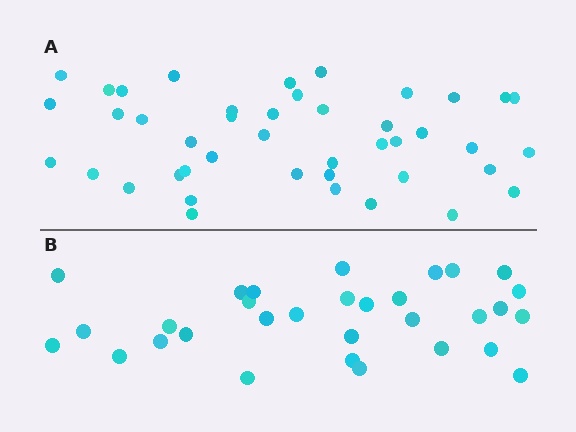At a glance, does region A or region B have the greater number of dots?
Region A (the top region) has more dots.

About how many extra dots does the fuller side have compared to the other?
Region A has roughly 12 or so more dots than region B.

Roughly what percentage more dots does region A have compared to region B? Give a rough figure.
About 40% more.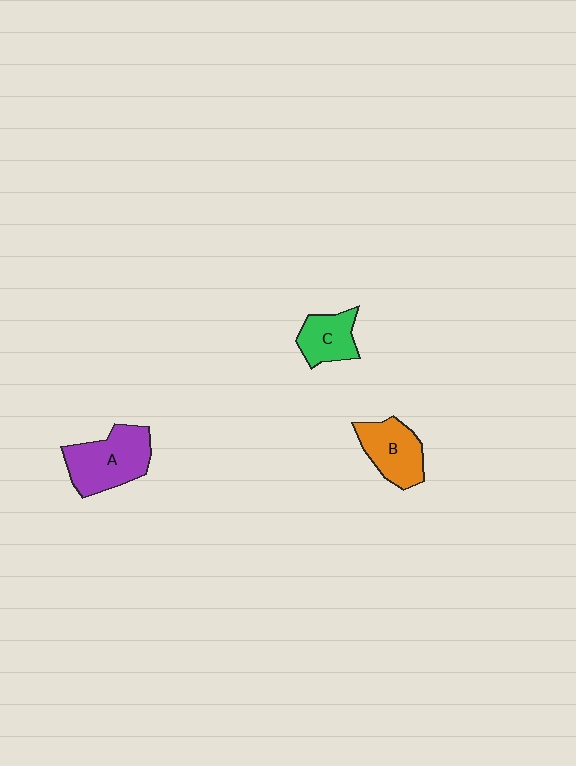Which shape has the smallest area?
Shape C (green).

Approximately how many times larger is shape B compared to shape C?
Approximately 1.3 times.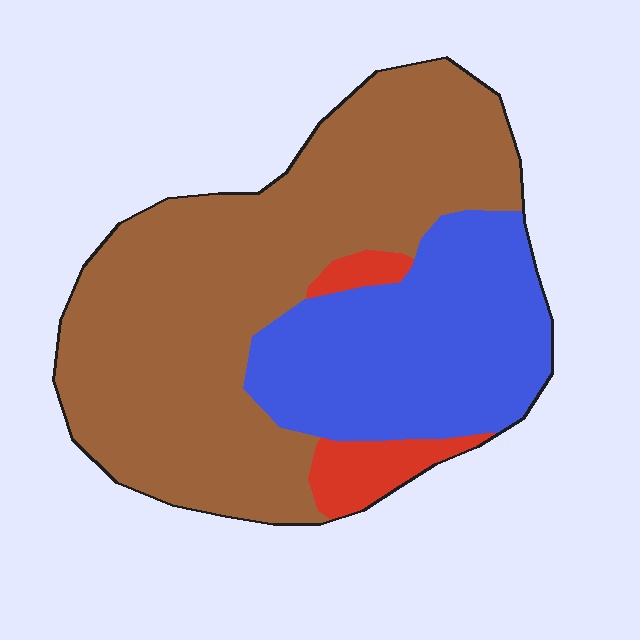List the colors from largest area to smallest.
From largest to smallest: brown, blue, red.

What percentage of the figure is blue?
Blue takes up about one third (1/3) of the figure.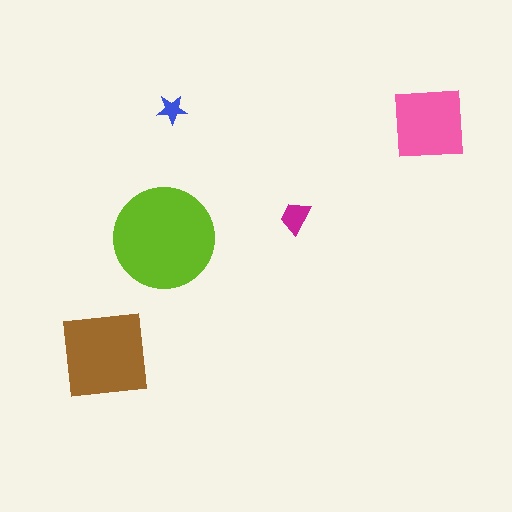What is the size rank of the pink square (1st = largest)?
3rd.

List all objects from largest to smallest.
The lime circle, the brown square, the pink square, the magenta trapezoid, the blue star.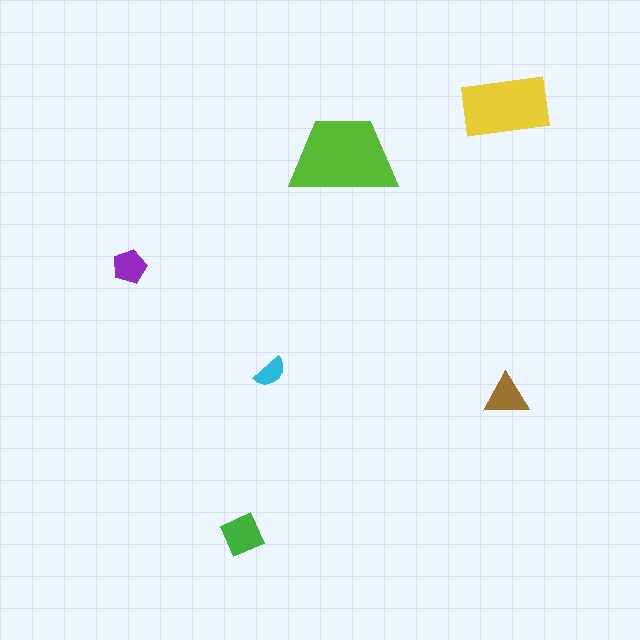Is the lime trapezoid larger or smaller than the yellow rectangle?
Larger.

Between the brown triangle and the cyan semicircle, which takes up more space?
The brown triangle.